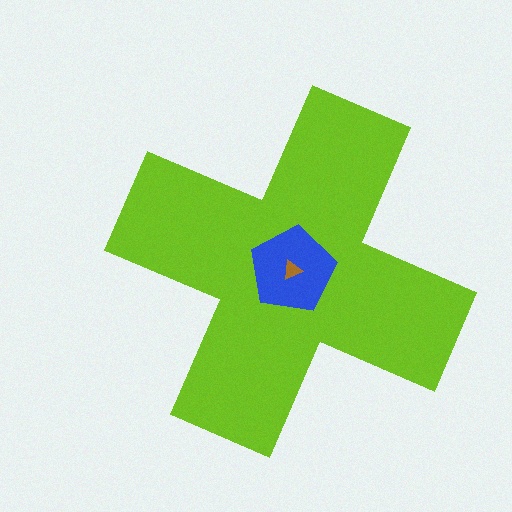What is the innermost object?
The brown triangle.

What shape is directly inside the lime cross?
The blue pentagon.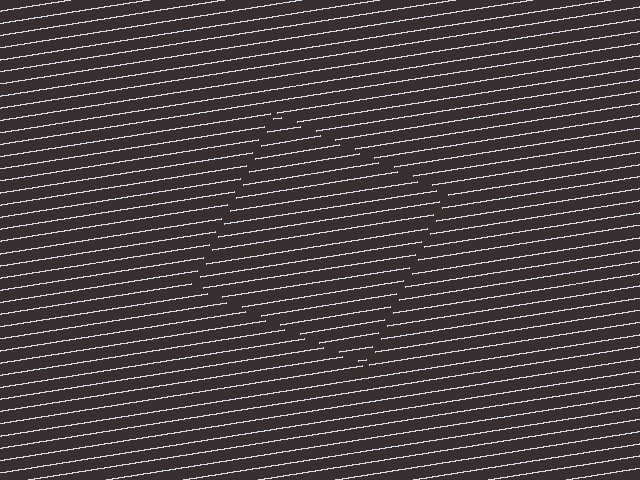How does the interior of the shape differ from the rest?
The interior of the shape contains the same grating, shifted by half a period — the contour is defined by the phase discontinuity where line-ends from the inner and outer gratings abut.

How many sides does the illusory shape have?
4 sides — the line-ends trace a square.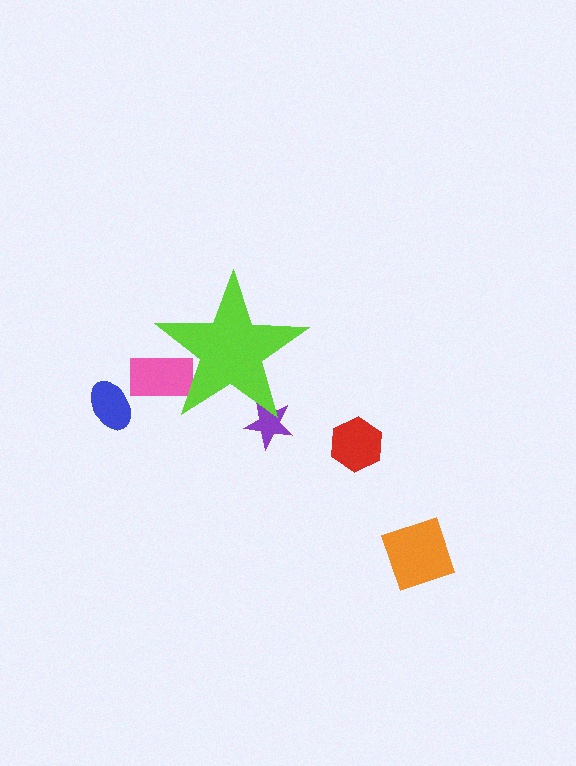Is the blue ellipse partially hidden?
No, the blue ellipse is fully visible.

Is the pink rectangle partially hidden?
Yes, the pink rectangle is partially hidden behind the lime star.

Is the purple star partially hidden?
Yes, the purple star is partially hidden behind the lime star.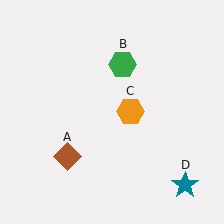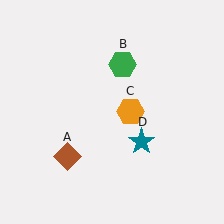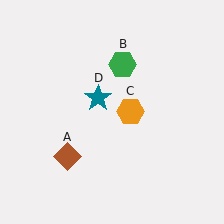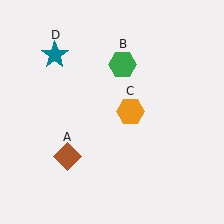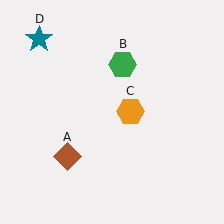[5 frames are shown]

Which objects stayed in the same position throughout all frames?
Brown diamond (object A) and green hexagon (object B) and orange hexagon (object C) remained stationary.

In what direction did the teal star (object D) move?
The teal star (object D) moved up and to the left.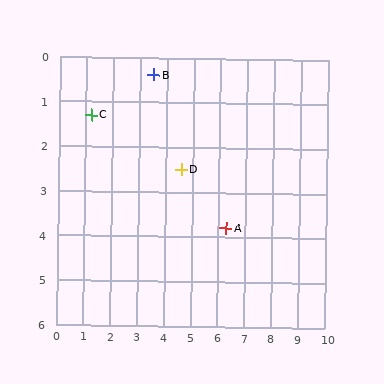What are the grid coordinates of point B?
Point B is at approximately (3.5, 0.4).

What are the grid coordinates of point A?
Point A is at approximately (6.3, 3.8).